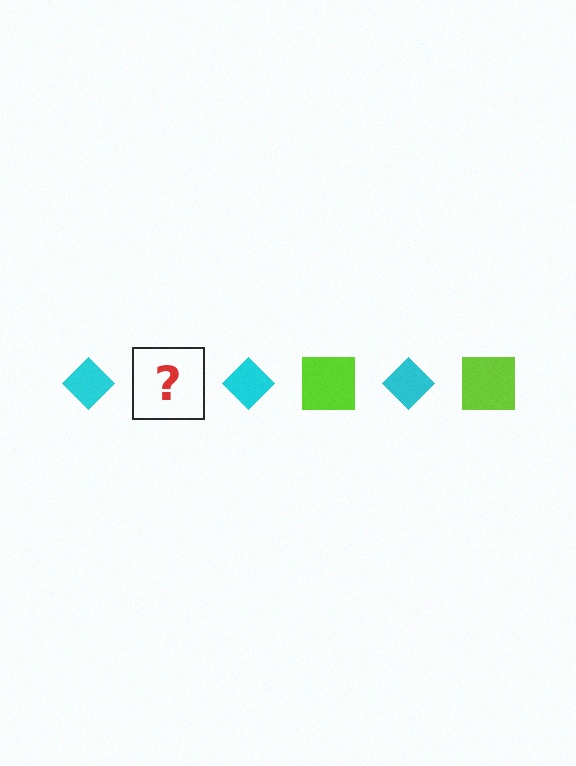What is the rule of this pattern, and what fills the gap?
The rule is that the pattern alternates between cyan diamond and lime square. The gap should be filled with a lime square.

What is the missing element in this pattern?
The missing element is a lime square.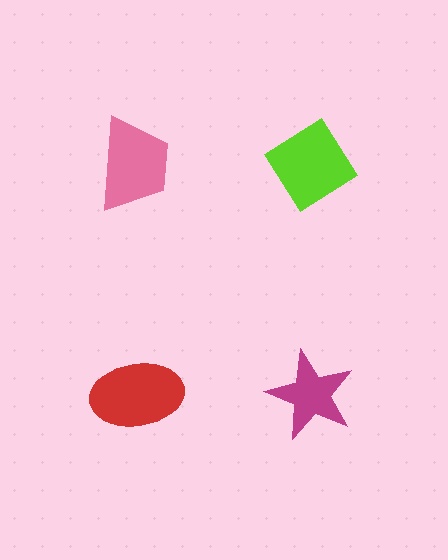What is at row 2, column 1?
A red ellipse.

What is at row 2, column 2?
A magenta star.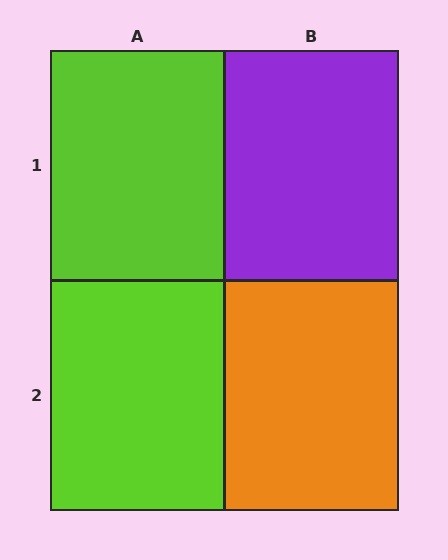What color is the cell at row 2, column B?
Orange.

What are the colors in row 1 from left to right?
Lime, purple.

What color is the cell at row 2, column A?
Lime.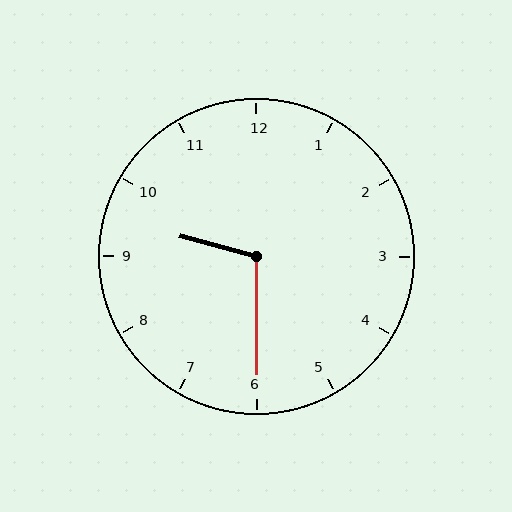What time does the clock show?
9:30.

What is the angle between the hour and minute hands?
Approximately 105 degrees.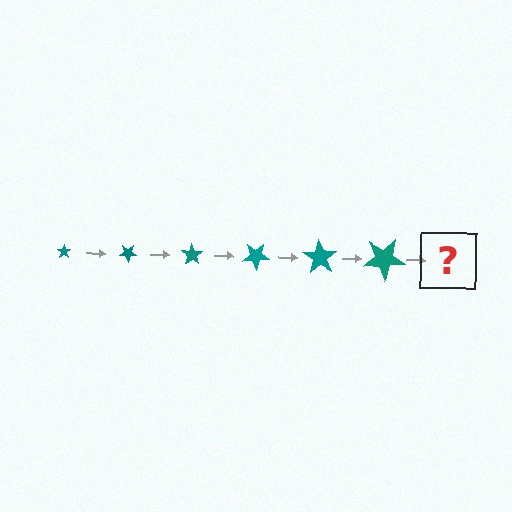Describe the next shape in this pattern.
It should be a star, larger than the previous one and rotated 210 degrees from the start.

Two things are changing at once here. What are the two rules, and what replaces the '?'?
The two rules are that the star grows larger each step and it rotates 35 degrees each step. The '?' should be a star, larger than the previous one and rotated 210 degrees from the start.